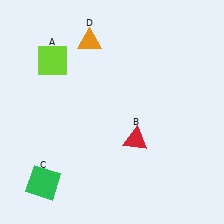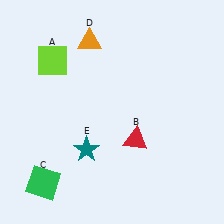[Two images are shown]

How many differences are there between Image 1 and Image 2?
There is 1 difference between the two images.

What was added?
A teal star (E) was added in Image 2.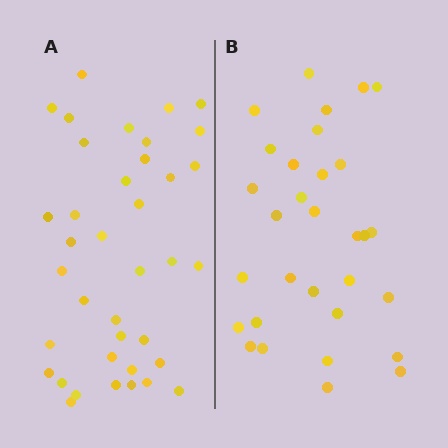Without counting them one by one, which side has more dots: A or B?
Region A (the left region) has more dots.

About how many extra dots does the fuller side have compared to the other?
Region A has roughly 8 or so more dots than region B.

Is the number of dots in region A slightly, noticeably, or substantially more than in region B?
Region A has only slightly more — the two regions are fairly close. The ratio is roughly 1.2 to 1.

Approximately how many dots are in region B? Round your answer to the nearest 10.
About 30 dots. (The exact count is 31, which rounds to 30.)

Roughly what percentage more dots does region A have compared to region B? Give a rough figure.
About 25% more.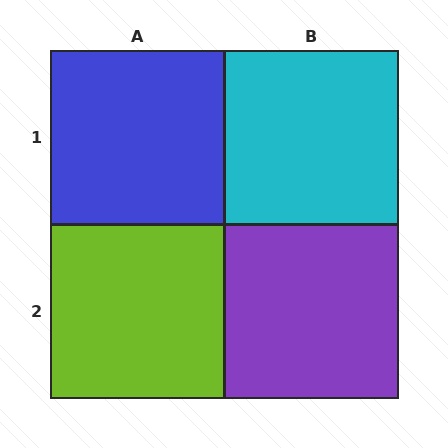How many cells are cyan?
1 cell is cyan.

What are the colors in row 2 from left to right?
Lime, purple.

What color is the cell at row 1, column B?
Cyan.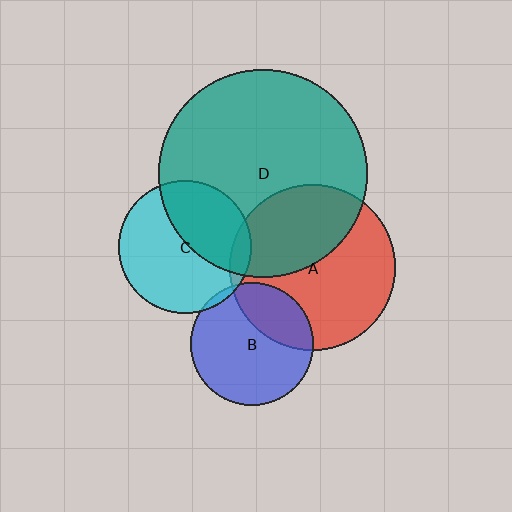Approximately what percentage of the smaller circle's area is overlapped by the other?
Approximately 30%.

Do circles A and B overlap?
Yes.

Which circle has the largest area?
Circle D (teal).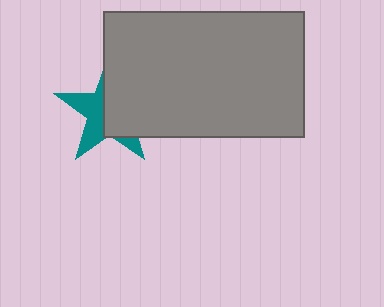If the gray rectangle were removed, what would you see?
You would see the complete teal star.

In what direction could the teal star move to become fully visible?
The teal star could move left. That would shift it out from behind the gray rectangle entirely.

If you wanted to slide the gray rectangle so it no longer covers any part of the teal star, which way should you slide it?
Slide it right — that is the most direct way to separate the two shapes.